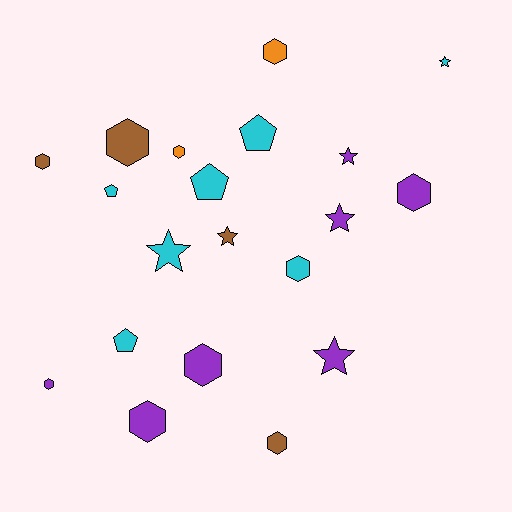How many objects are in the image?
There are 20 objects.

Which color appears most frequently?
Cyan, with 7 objects.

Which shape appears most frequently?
Hexagon, with 10 objects.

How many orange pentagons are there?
There are no orange pentagons.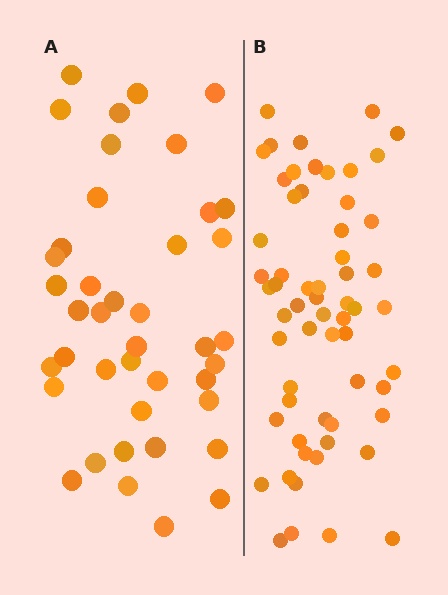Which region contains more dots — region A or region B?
Region B (the right region) has more dots.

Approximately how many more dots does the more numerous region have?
Region B has approximately 20 more dots than region A.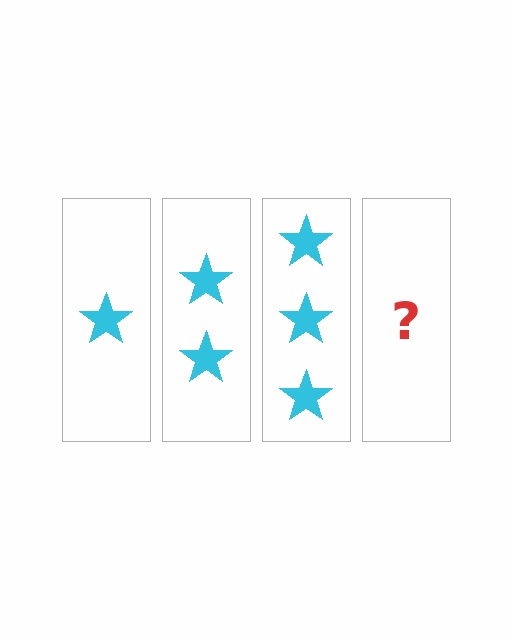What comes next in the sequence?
The next element should be 4 stars.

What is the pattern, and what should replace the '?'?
The pattern is that each step adds one more star. The '?' should be 4 stars.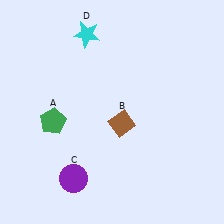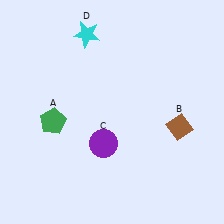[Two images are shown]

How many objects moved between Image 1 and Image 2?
2 objects moved between the two images.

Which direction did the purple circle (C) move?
The purple circle (C) moved up.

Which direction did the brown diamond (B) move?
The brown diamond (B) moved right.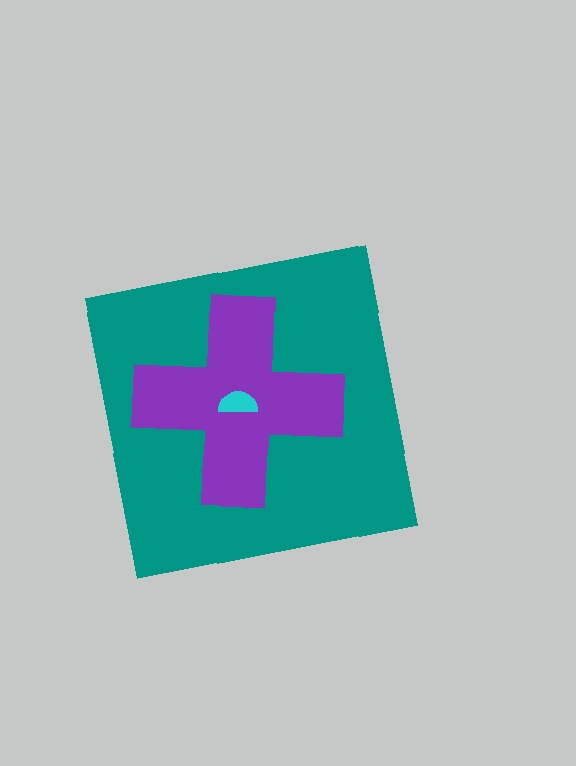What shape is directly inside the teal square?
The purple cross.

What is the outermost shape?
The teal square.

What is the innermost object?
The cyan semicircle.